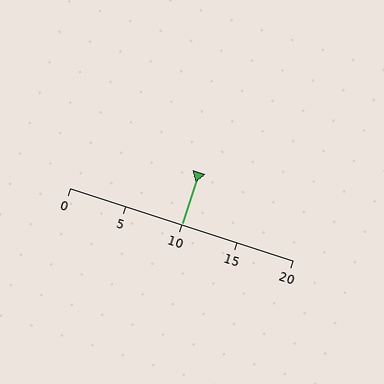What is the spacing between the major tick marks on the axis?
The major ticks are spaced 5 apart.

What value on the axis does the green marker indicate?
The marker indicates approximately 10.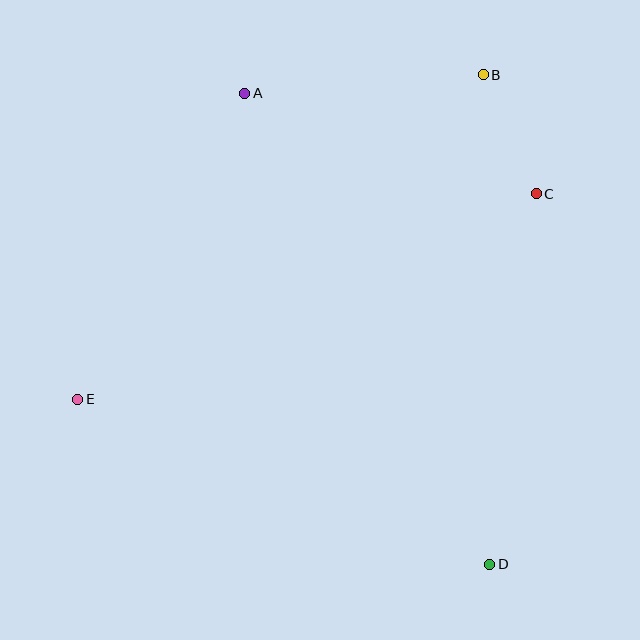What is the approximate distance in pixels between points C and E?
The distance between C and E is approximately 503 pixels.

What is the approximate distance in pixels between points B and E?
The distance between B and E is approximately 520 pixels.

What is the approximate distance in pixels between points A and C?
The distance between A and C is approximately 308 pixels.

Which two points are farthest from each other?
Points A and D are farthest from each other.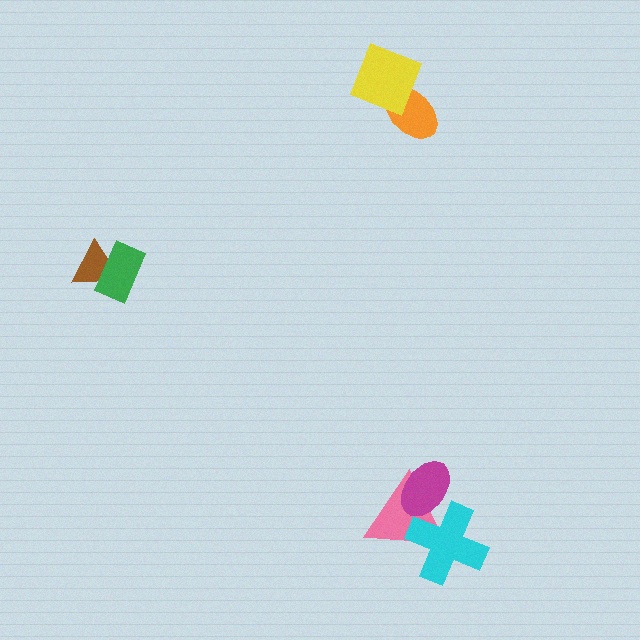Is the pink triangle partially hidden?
Yes, it is partially covered by another shape.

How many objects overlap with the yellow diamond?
1 object overlaps with the yellow diamond.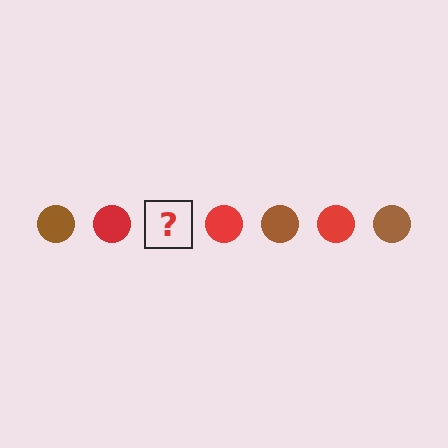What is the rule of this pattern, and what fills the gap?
The rule is that the pattern cycles through brown, red circles. The gap should be filled with a brown circle.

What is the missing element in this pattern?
The missing element is a brown circle.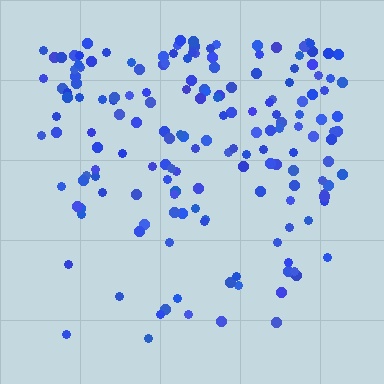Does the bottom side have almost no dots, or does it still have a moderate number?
Still a moderate number, just noticeably fewer than the top.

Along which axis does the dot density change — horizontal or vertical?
Vertical.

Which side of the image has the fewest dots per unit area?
The bottom.